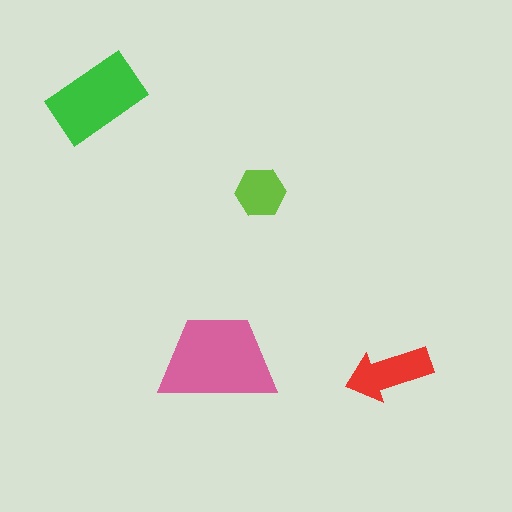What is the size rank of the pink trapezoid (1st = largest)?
1st.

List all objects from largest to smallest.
The pink trapezoid, the green rectangle, the red arrow, the lime hexagon.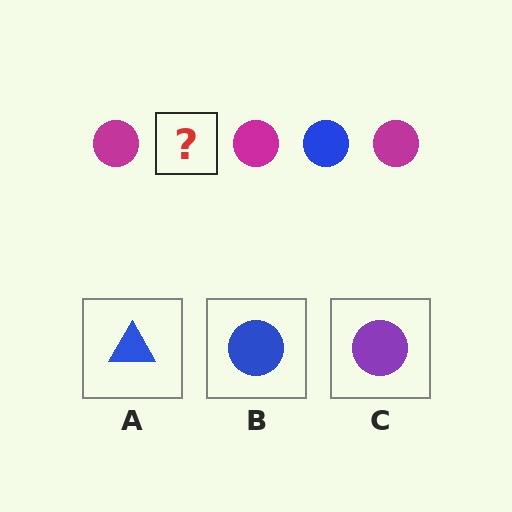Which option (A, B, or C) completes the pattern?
B.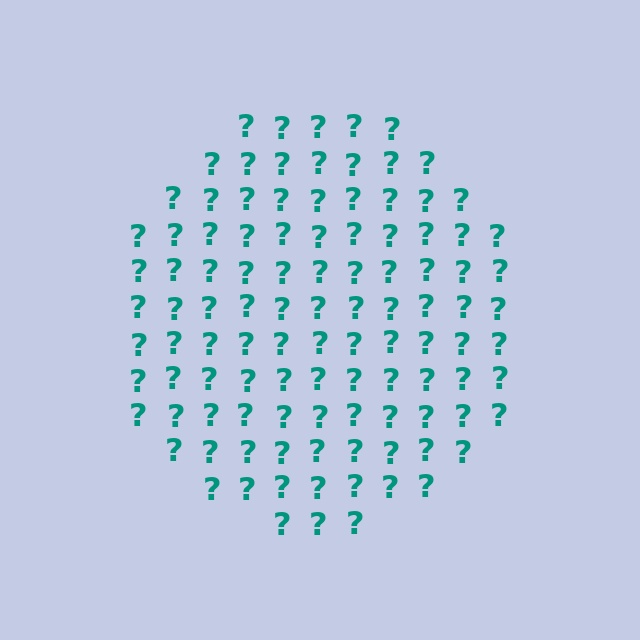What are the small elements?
The small elements are question marks.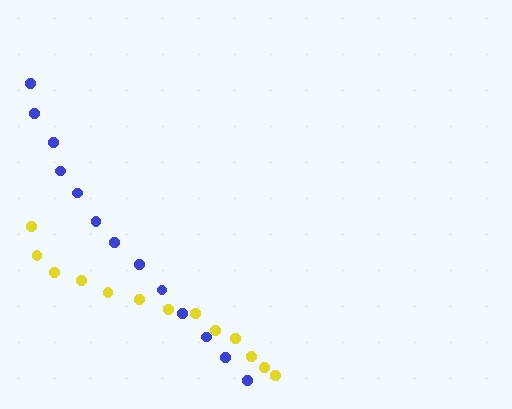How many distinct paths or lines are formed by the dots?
There are 2 distinct paths.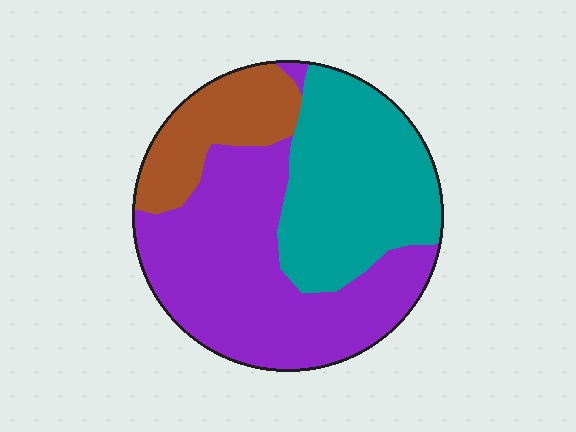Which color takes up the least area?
Brown, at roughly 15%.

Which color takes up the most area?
Purple, at roughly 50%.